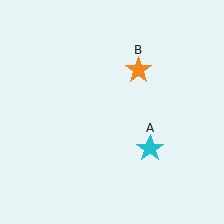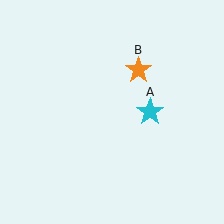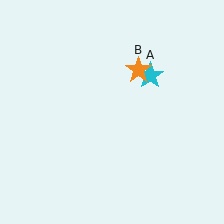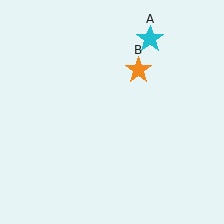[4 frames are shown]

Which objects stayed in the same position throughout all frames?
Orange star (object B) remained stationary.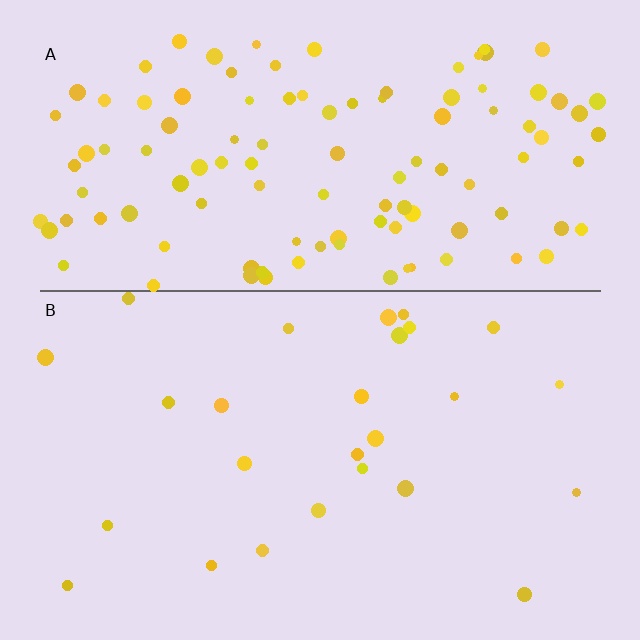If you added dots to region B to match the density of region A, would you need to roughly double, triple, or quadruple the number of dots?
Approximately quadruple.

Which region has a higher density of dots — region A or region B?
A (the top).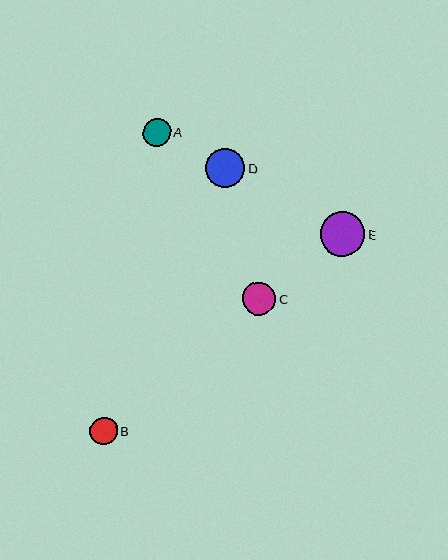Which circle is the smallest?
Circle B is the smallest with a size of approximately 27 pixels.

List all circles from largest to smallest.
From largest to smallest: E, D, C, A, B.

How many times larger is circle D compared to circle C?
Circle D is approximately 1.2 times the size of circle C.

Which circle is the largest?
Circle E is the largest with a size of approximately 44 pixels.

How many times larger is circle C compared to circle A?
Circle C is approximately 1.2 times the size of circle A.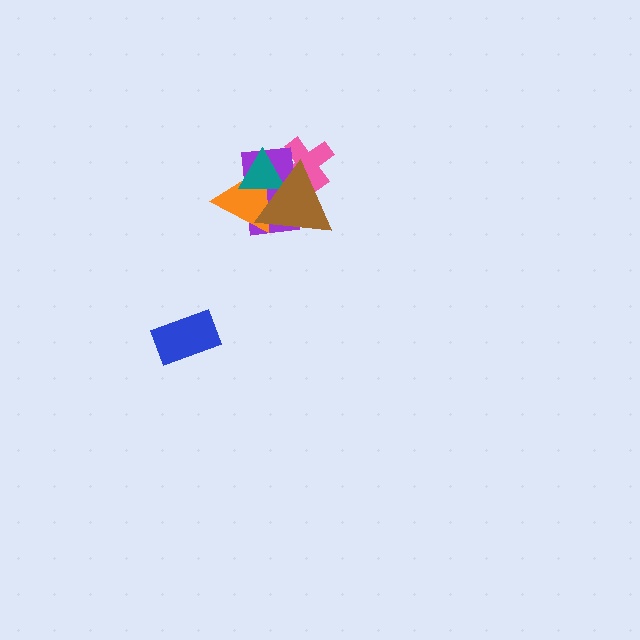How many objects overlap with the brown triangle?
4 objects overlap with the brown triangle.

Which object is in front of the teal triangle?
The brown triangle is in front of the teal triangle.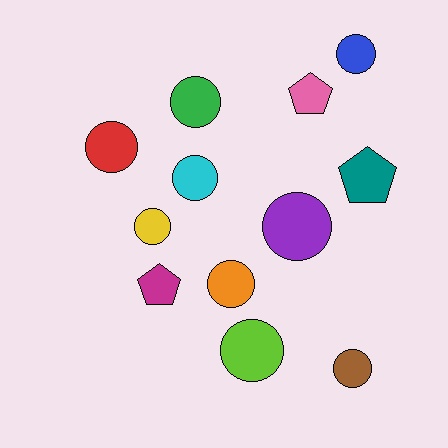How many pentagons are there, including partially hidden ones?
There are 3 pentagons.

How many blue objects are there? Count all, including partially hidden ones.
There is 1 blue object.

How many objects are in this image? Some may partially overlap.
There are 12 objects.